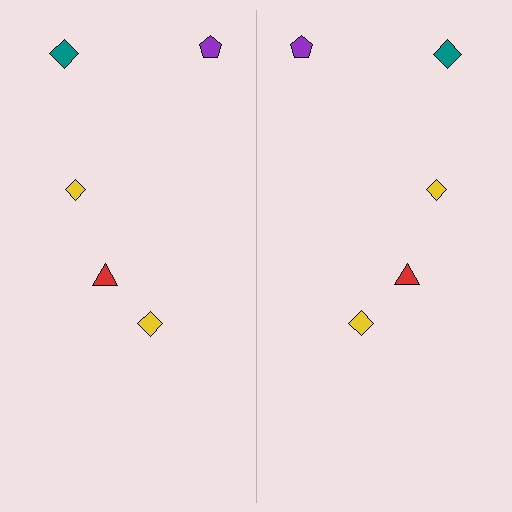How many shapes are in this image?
There are 10 shapes in this image.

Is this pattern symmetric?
Yes, this pattern has bilateral (reflection) symmetry.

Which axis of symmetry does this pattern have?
The pattern has a vertical axis of symmetry running through the center of the image.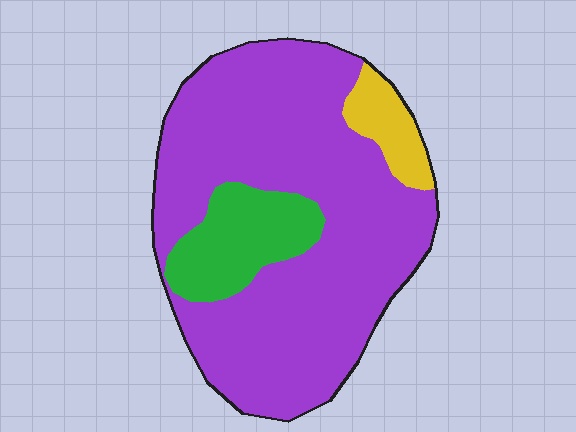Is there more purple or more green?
Purple.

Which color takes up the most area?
Purple, at roughly 80%.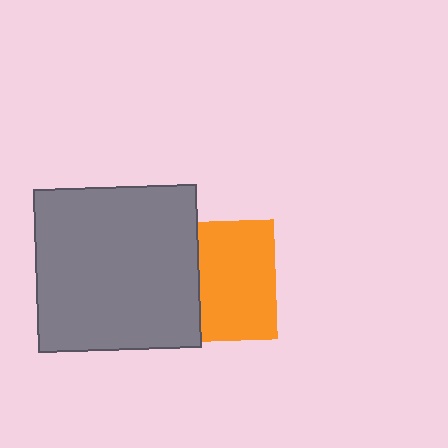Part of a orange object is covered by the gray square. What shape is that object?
It is a square.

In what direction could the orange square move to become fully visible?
The orange square could move right. That would shift it out from behind the gray square entirely.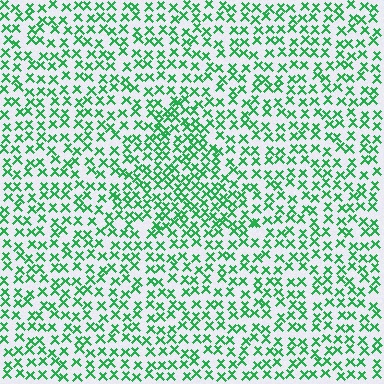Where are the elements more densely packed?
The elements are more densely packed inside the triangle boundary.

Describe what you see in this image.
The image contains small green elements arranged at two different densities. A triangle-shaped region is visible where the elements are more densely packed than the surrounding area.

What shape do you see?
I see a triangle.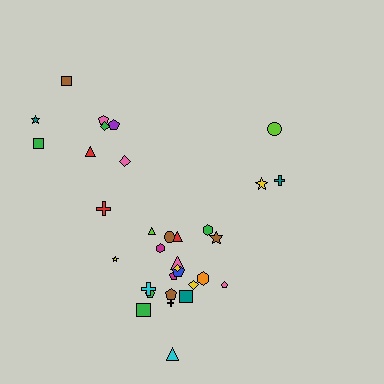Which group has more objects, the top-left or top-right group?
The top-left group.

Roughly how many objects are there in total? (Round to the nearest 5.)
Roughly 35 objects in total.